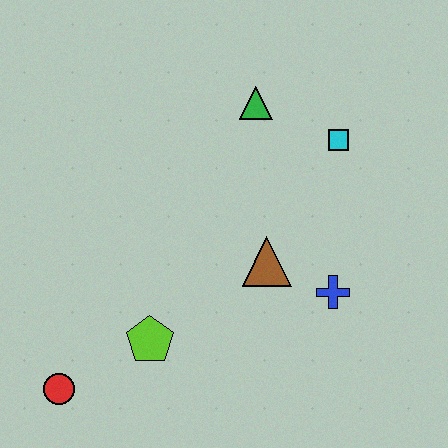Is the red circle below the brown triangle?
Yes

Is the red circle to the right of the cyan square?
No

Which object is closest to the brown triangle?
The blue cross is closest to the brown triangle.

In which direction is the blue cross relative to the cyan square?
The blue cross is below the cyan square.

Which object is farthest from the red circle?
The cyan square is farthest from the red circle.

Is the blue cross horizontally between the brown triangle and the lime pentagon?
No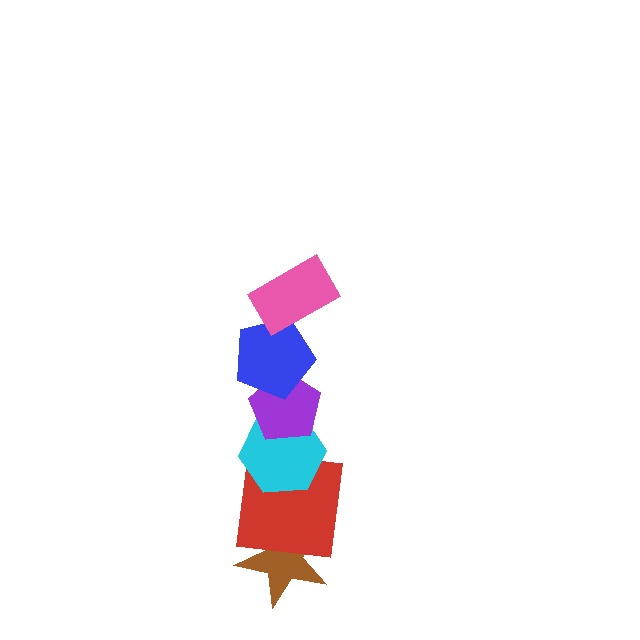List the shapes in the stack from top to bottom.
From top to bottom: the pink rectangle, the blue pentagon, the purple pentagon, the cyan hexagon, the red square, the brown star.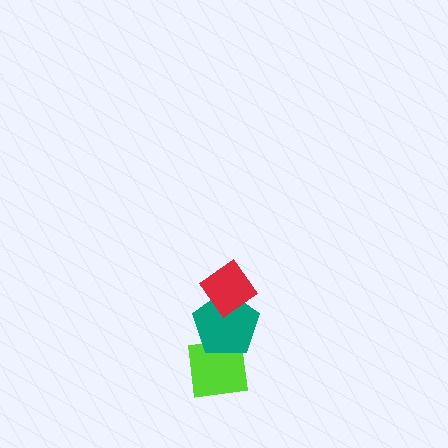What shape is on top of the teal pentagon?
The red diamond is on top of the teal pentagon.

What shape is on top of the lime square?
The teal pentagon is on top of the lime square.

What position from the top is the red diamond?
The red diamond is 1st from the top.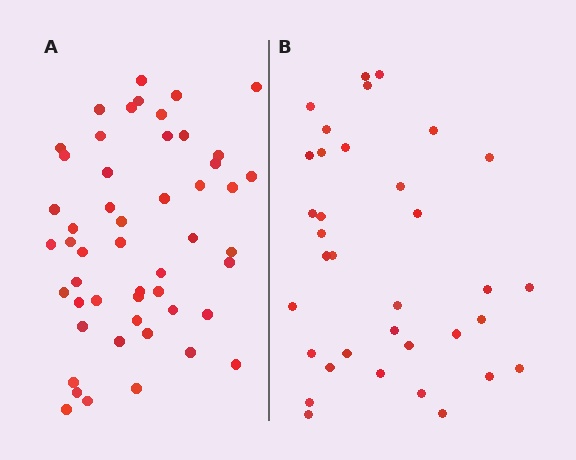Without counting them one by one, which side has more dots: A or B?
Region A (the left region) has more dots.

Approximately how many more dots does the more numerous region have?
Region A has approximately 15 more dots than region B.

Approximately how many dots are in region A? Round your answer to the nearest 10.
About 50 dots. (The exact count is 51, which rounds to 50.)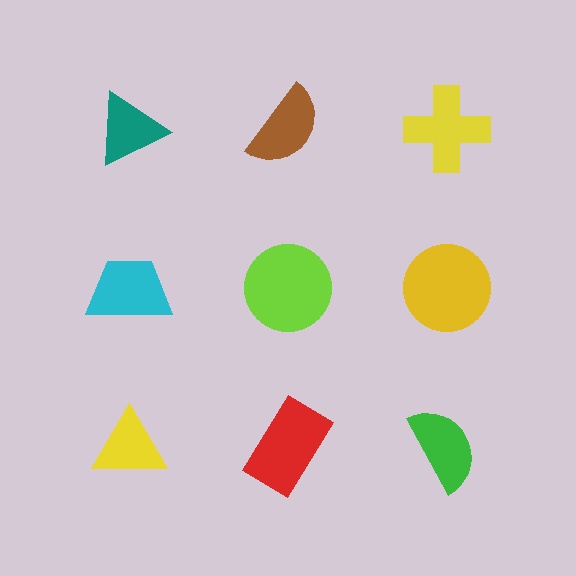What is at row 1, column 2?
A brown semicircle.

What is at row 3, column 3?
A green semicircle.